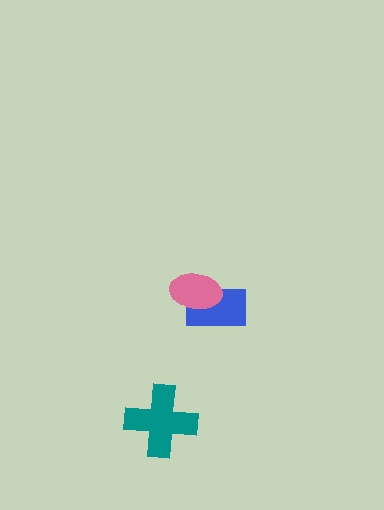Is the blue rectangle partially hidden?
Yes, it is partially covered by another shape.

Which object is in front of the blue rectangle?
The pink ellipse is in front of the blue rectangle.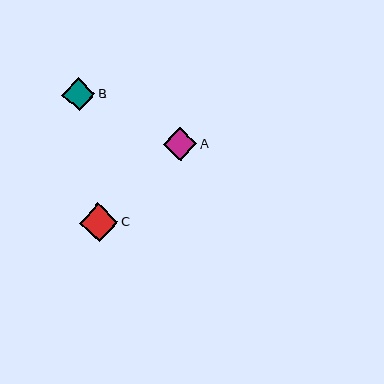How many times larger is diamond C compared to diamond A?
Diamond C is approximately 1.1 times the size of diamond A.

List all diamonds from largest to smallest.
From largest to smallest: C, A, B.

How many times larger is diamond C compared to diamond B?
Diamond C is approximately 1.2 times the size of diamond B.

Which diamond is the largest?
Diamond C is the largest with a size of approximately 38 pixels.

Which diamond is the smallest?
Diamond B is the smallest with a size of approximately 33 pixels.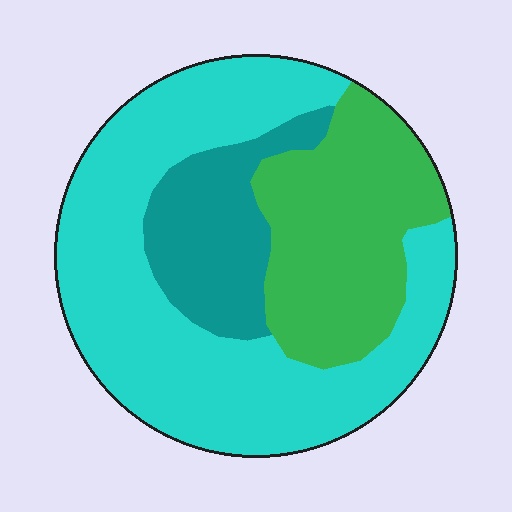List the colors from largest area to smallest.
From largest to smallest: cyan, green, teal.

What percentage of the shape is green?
Green takes up about one quarter (1/4) of the shape.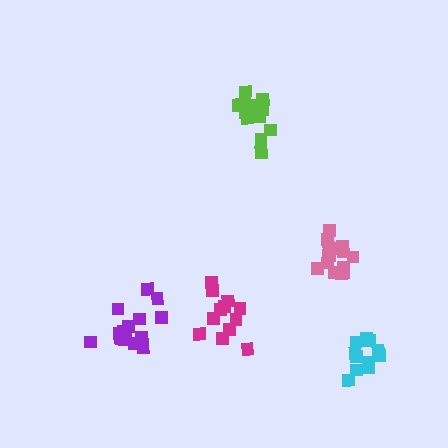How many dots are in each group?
Group 1: 15 dots, Group 2: 12 dots, Group 3: 16 dots, Group 4: 17 dots, Group 5: 12 dots (72 total).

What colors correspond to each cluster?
The clusters are colored: lime, magenta, pink, purple, cyan.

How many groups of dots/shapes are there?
There are 5 groups.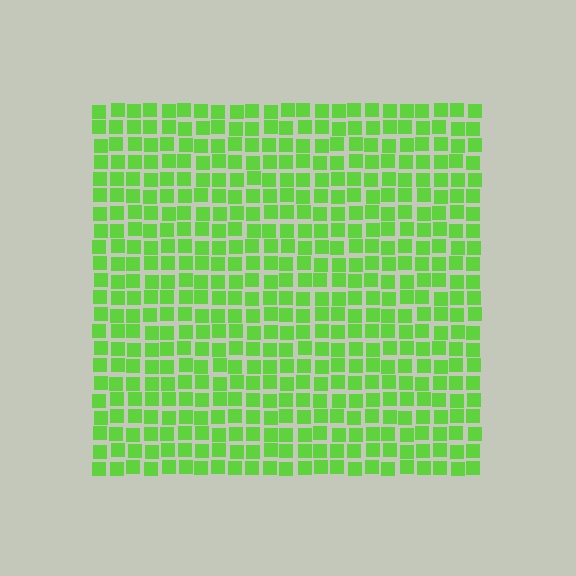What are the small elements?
The small elements are squares.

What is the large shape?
The large shape is a square.